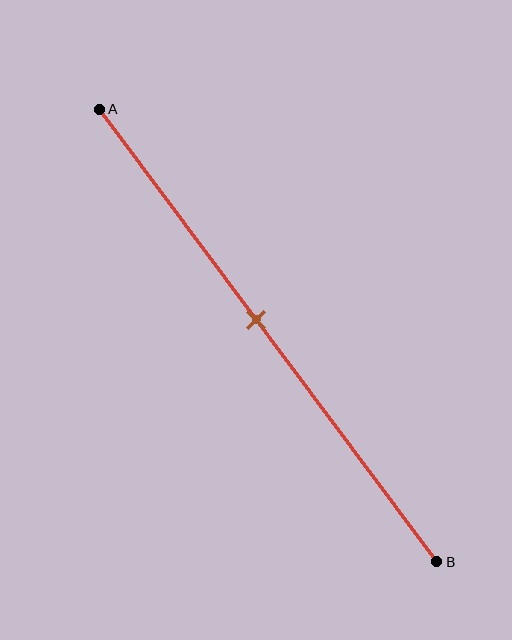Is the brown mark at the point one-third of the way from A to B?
No, the mark is at about 45% from A, not at the 33% one-third point.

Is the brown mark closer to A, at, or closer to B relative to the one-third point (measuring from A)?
The brown mark is closer to point B than the one-third point of segment AB.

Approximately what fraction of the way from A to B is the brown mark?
The brown mark is approximately 45% of the way from A to B.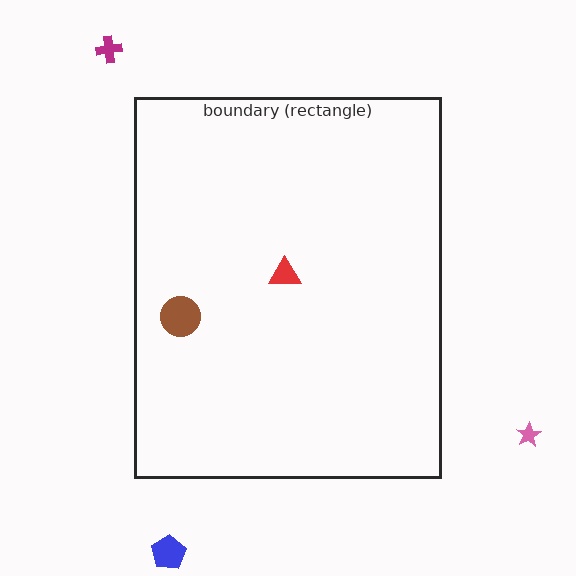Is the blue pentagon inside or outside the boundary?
Outside.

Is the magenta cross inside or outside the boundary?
Outside.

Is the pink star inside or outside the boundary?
Outside.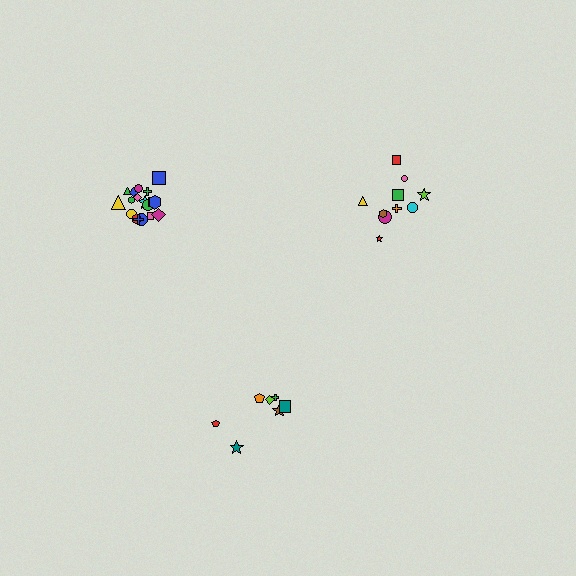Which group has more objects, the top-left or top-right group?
The top-left group.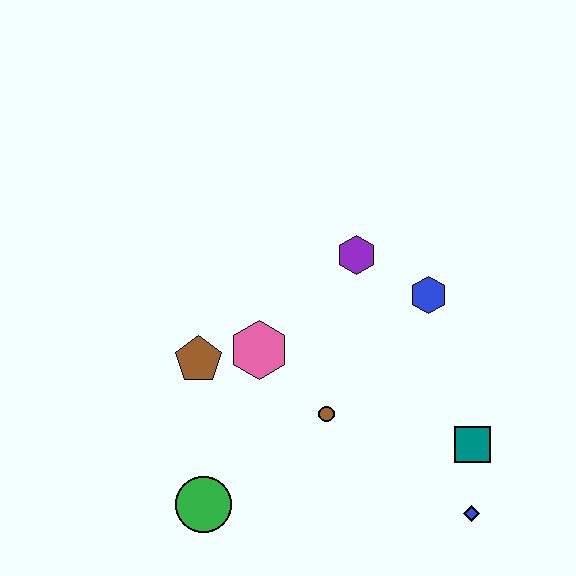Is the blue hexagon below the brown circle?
No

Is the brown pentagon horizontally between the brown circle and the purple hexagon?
No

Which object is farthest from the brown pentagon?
The blue diamond is farthest from the brown pentagon.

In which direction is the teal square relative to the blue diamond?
The teal square is above the blue diamond.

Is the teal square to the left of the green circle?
No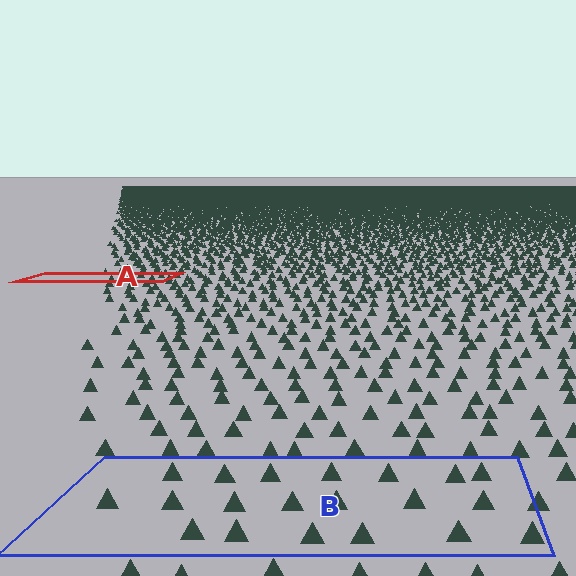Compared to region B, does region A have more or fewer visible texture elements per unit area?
Region A has more texture elements per unit area — they are packed more densely because it is farther away.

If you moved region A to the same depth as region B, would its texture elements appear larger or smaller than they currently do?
They would appear larger. At a closer depth, the same texture elements are projected at a bigger on-screen size.